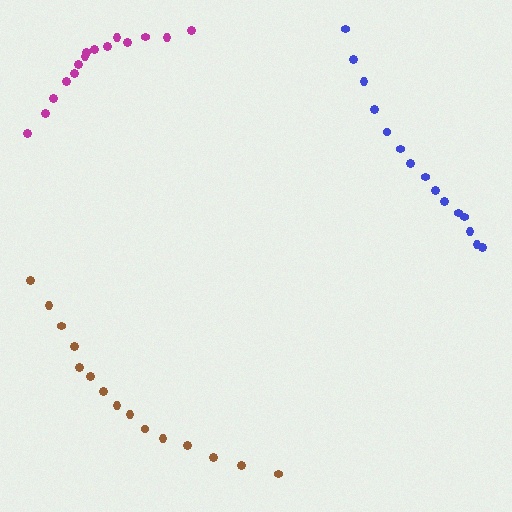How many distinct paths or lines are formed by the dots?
There are 3 distinct paths.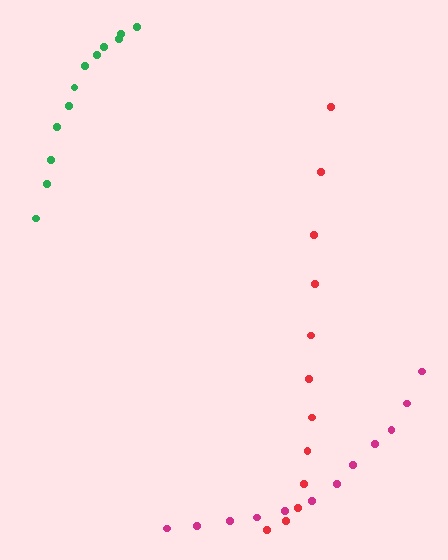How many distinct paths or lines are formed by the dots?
There are 3 distinct paths.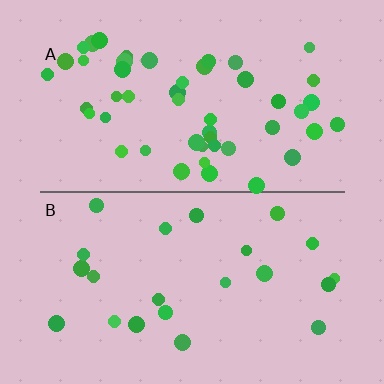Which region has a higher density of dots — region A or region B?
A (the top).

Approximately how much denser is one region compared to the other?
Approximately 2.3× — region A over region B.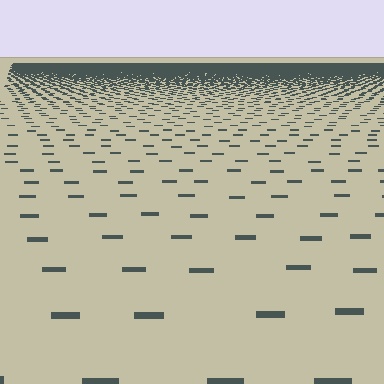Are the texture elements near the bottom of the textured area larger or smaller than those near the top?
Larger. Near the bottom, elements are closer to the viewer and appear at a bigger on-screen size.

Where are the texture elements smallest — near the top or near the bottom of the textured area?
Near the top.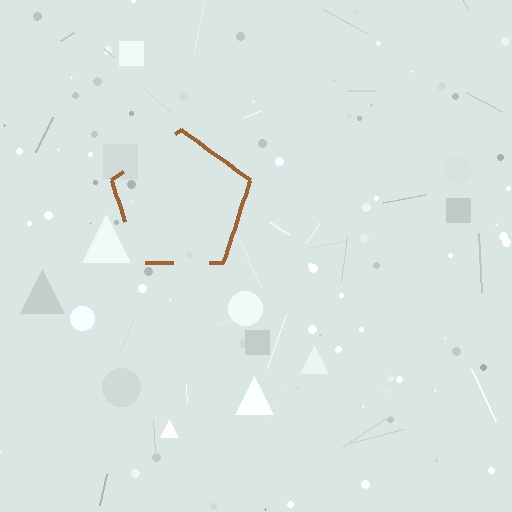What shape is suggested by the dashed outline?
The dashed outline suggests a pentagon.